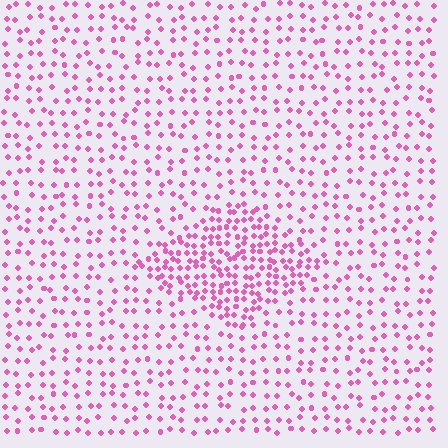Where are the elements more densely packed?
The elements are more densely packed inside the diamond boundary.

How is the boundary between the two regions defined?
The boundary is defined by a change in element density (approximately 2.2x ratio). All elements are the same color, size, and shape.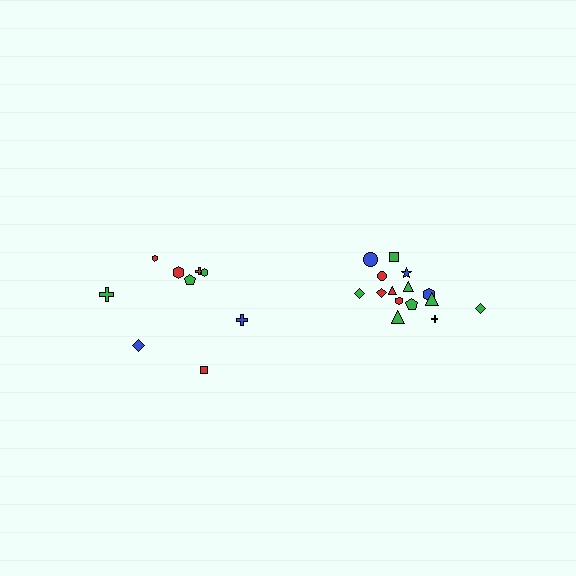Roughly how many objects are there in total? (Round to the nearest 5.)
Roughly 25 objects in total.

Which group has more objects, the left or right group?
The right group.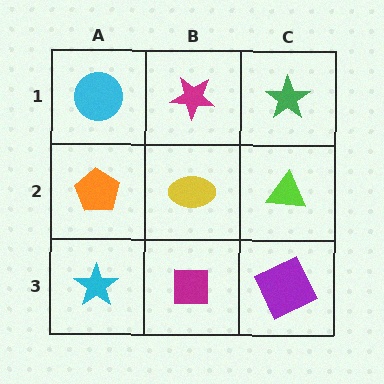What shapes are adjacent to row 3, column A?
An orange pentagon (row 2, column A), a magenta square (row 3, column B).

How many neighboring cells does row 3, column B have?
3.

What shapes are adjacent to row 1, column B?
A yellow ellipse (row 2, column B), a cyan circle (row 1, column A), a green star (row 1, column C).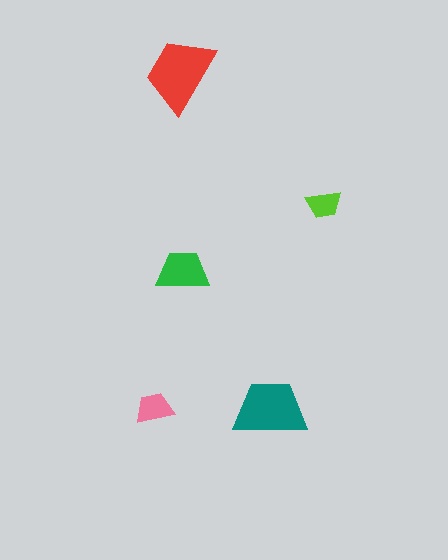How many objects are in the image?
There are 5 objects in the image.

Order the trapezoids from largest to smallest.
the red one, the teal one, the green one, the pink one, the lime one.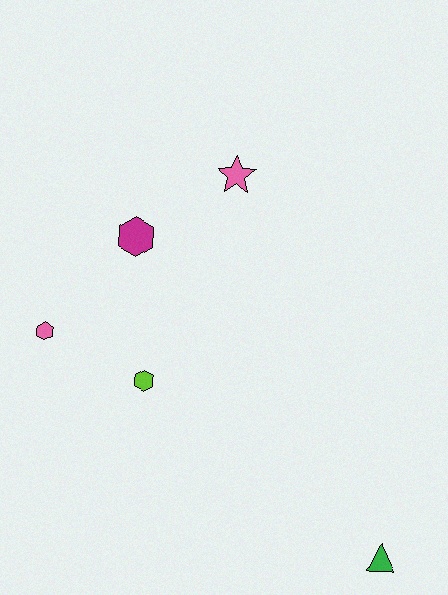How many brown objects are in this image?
There are no brown objects.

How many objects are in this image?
There are 5 objects.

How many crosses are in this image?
There are no crosses.